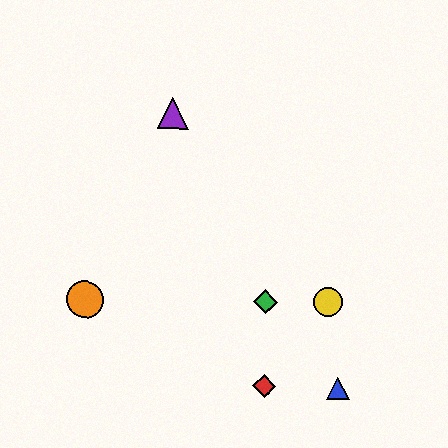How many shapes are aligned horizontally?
3 shapes (the green diamond, the yellow circle, the orange circle) are aligned horizontally.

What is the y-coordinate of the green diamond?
The green diamond is at y≈302.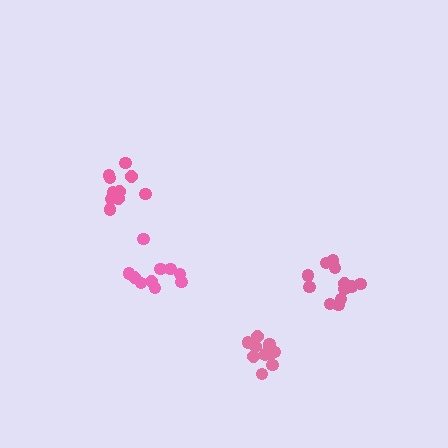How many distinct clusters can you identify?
There are 4 distinct clusters.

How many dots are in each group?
Group 1: 10 dots, Group 2: 12 dots, Group 3: 10 dots, Group 4: 11 dots (43 total).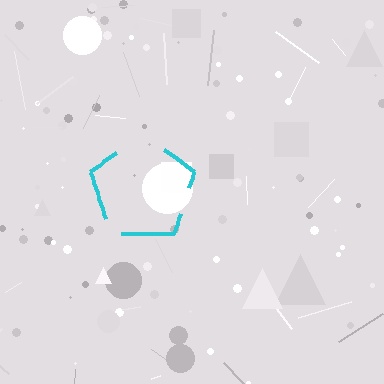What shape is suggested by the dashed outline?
The dashed outline suggests a pentagon.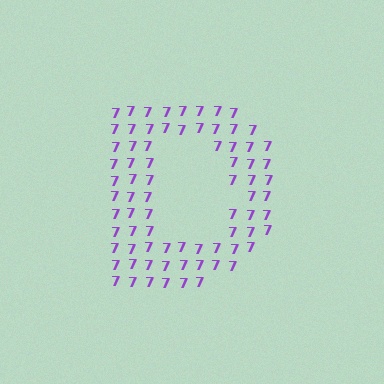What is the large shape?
The large shape is the letter D.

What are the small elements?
The small elements are digit 7's.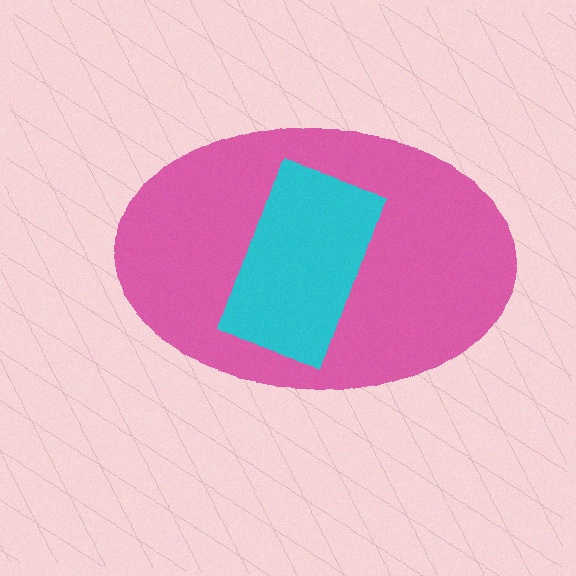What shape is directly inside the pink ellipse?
The cyan rectangle.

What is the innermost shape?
The cyan rectangle.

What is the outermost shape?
The pink ellipse.